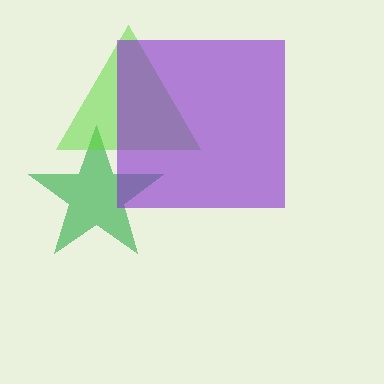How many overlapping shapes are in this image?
There are 3 overlapping shapes in the image.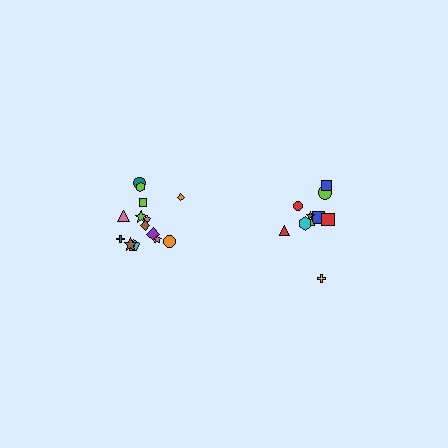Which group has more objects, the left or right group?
The left group.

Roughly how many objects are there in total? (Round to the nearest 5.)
Roughly 25 objects in total.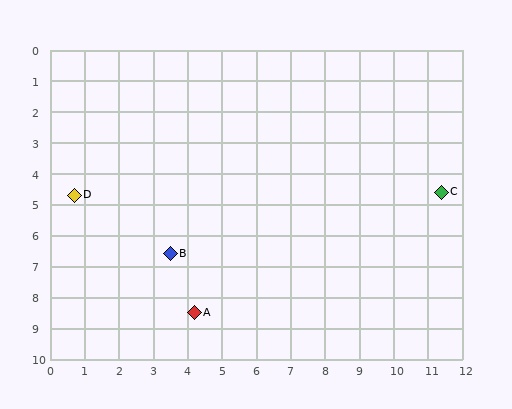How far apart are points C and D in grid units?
Points C and D are about 10.7 grid units apart.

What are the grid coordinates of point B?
Point B is at approximately (3.5, 6.6).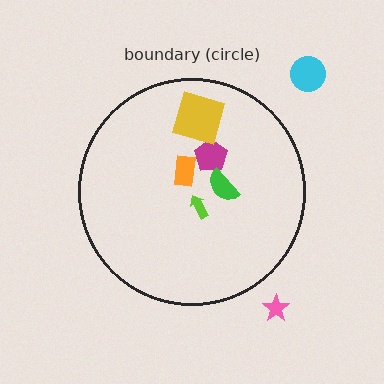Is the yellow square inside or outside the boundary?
Inside.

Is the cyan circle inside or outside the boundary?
Outside.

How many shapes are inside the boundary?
5 inside, 2 outside.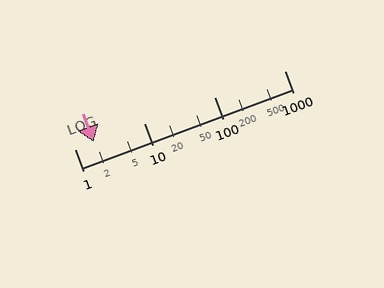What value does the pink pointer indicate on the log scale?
The pointer indicates approximately 1.9.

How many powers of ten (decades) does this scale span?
The scale spans 3 decades, from 1 to 1000.